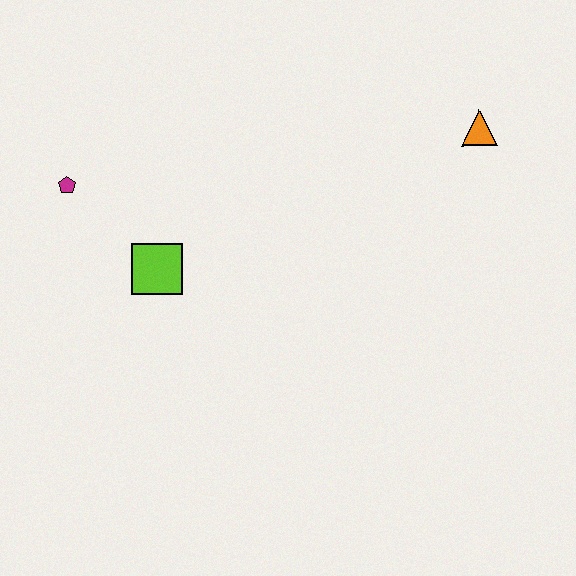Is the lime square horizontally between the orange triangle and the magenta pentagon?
Yes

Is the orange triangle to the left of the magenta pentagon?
No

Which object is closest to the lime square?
The magenta pentagon is closest to the lime square.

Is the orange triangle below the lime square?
No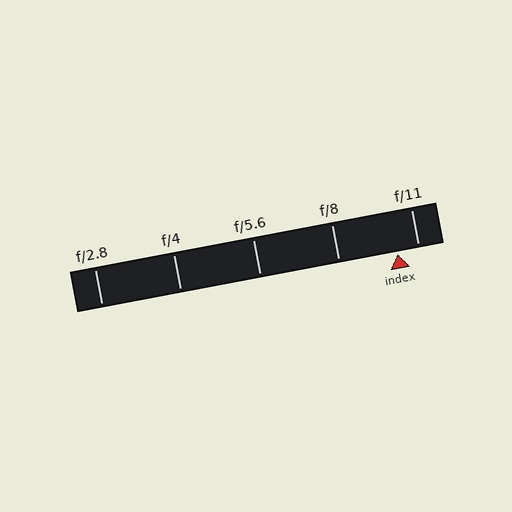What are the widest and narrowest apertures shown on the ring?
The widest aperture shown is f/2.8 and the narrowest is f/11.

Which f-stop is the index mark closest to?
The index mark is closest to f/11.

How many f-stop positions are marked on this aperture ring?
There are 5 f-stop positions marked.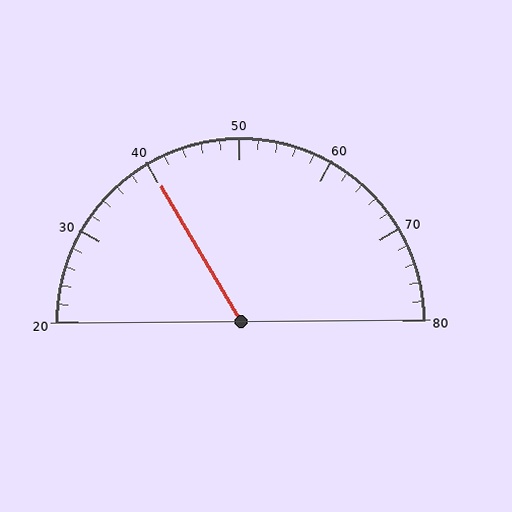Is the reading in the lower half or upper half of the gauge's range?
The reading is in the lower half of the range (20 to 80).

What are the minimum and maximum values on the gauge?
The gauge ranges from 20 to 80.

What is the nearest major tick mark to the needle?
The nearest major tick mark is 40.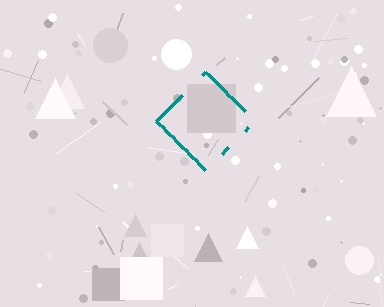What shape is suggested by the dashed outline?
The dashed outline suggests a diamond.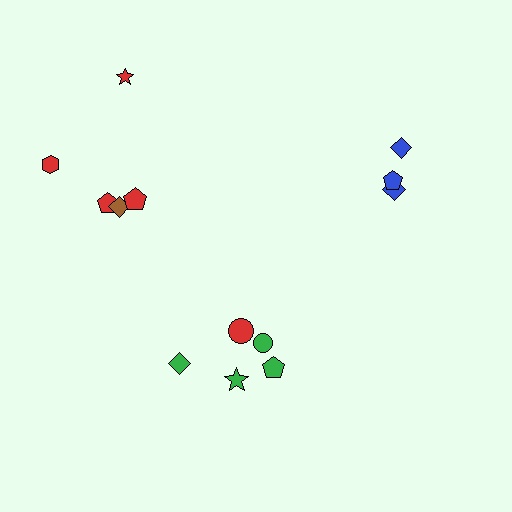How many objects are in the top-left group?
There are 5 objects.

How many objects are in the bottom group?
There are 5 objects.